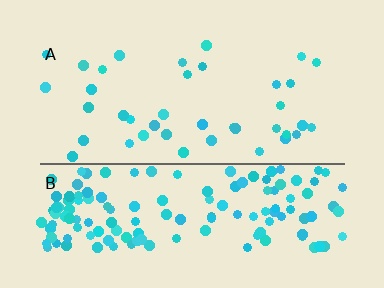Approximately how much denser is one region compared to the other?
Approximately 4.2× — region B over region A.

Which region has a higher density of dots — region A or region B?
B (the bottom).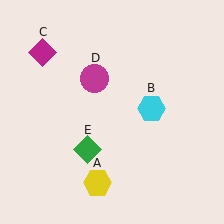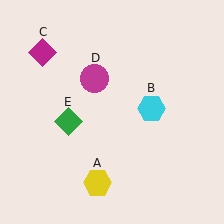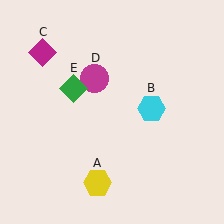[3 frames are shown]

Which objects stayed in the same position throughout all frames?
Yellow hexagon (object A) and cyan hexagon (object B) and magenta diamond (object C) and magenta circle (object D) remained stationary.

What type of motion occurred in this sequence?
The green diamond (object E) rotated clockwise around the center of the scene.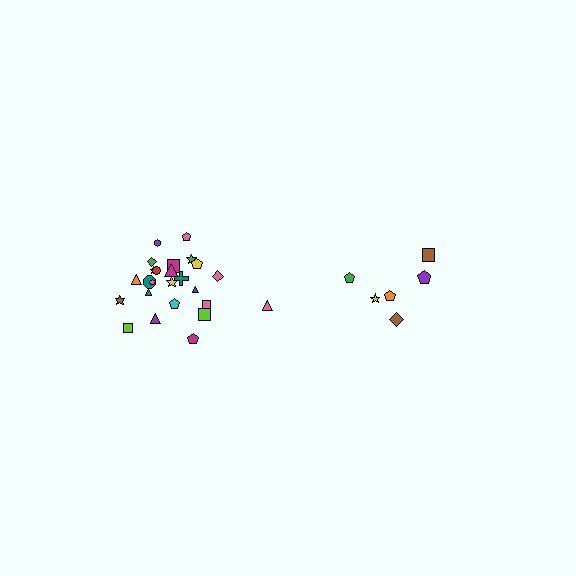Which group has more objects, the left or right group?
The left group.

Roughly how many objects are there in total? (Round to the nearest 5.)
Roughly 30 objects in total.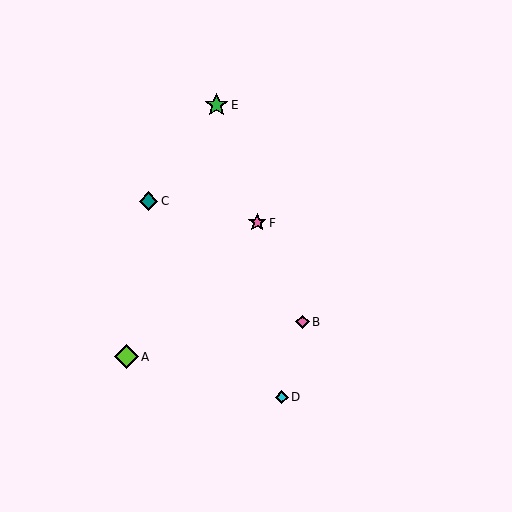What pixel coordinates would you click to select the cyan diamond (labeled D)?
Click at (282, 397) to select the cyan diamond D.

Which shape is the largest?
The lime diamond (labeled A) is the largest.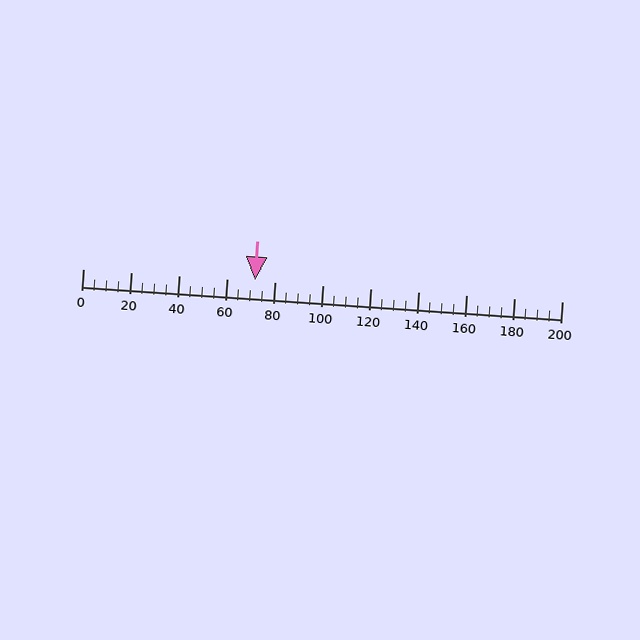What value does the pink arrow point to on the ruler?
The pink arrow points to approximately 72.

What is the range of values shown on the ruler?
The ruler shows values from 0 to 200.